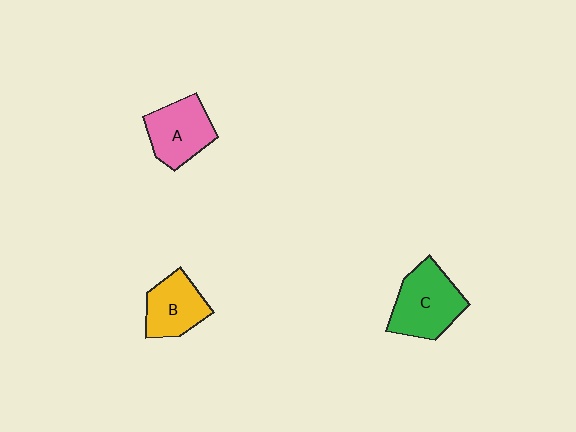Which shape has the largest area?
Shape C (green).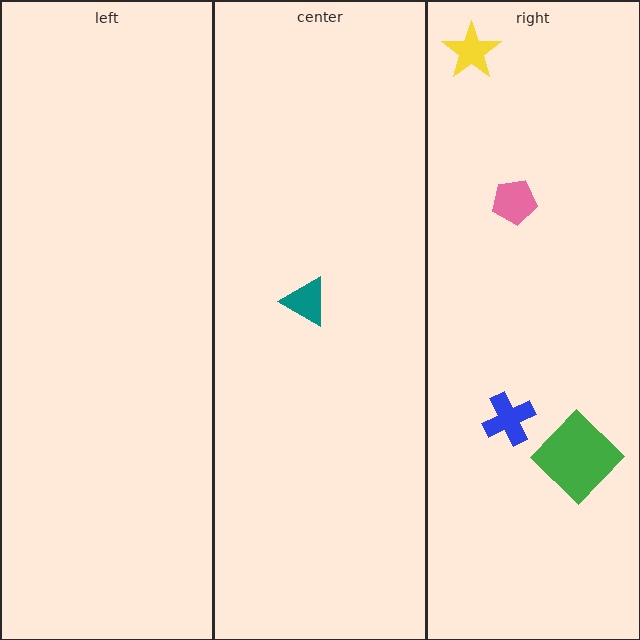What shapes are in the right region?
The green diamond, the blue cross, the yellow star, the pink pentagon.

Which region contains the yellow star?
The right region.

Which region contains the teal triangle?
The center region.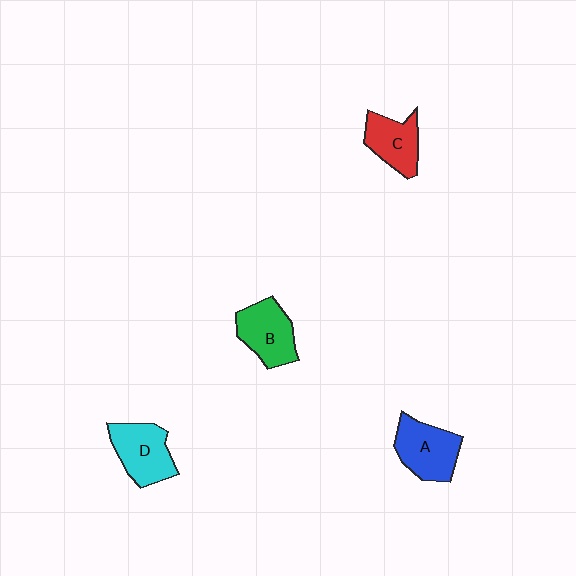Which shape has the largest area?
Shape A (blue).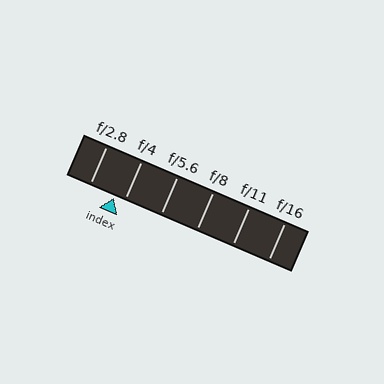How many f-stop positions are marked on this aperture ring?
There are 6 f-stop positions marked.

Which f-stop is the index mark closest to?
The index mark is closest to f/4.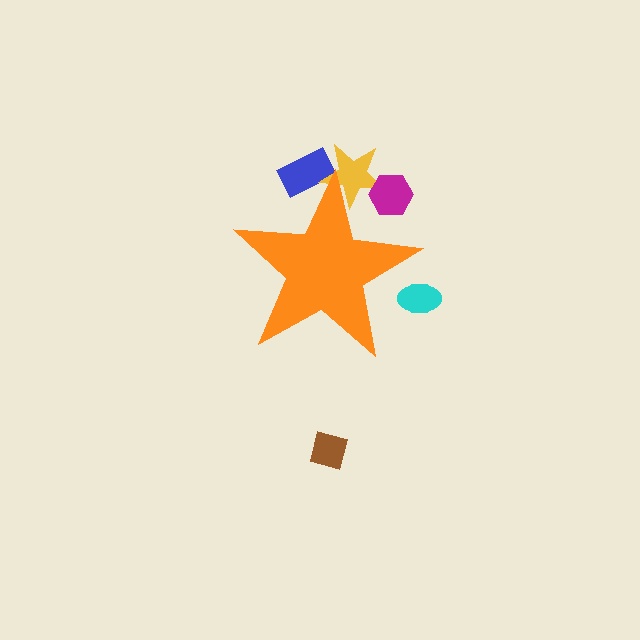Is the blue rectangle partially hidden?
Yes, the blue rectangle is partially hidden behind the orange star.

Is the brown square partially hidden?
No, the brown square is fully visible.